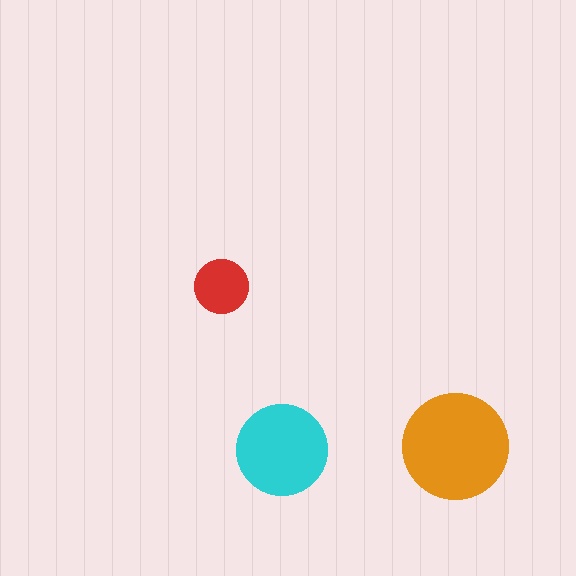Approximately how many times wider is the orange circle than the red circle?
About 2 times wider.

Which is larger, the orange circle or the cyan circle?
The orange one.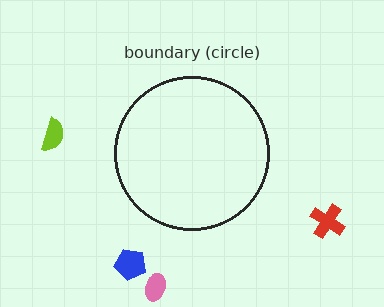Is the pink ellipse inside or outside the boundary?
Outside.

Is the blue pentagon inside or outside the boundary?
Outside.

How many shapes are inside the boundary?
0 inside, 4 outside.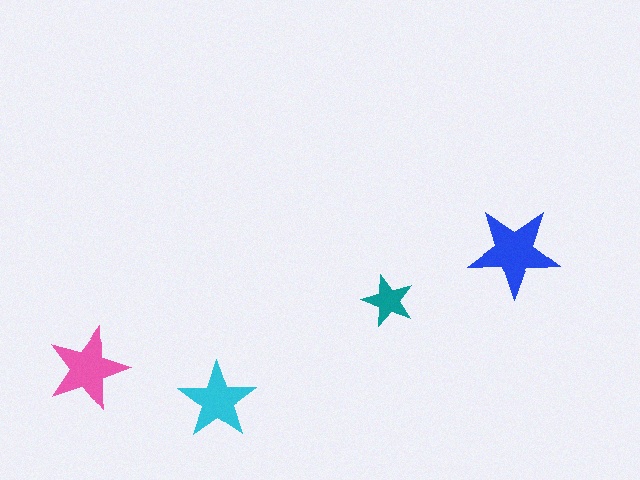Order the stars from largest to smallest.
the blue one, the pink one, the cyan one, the teal one.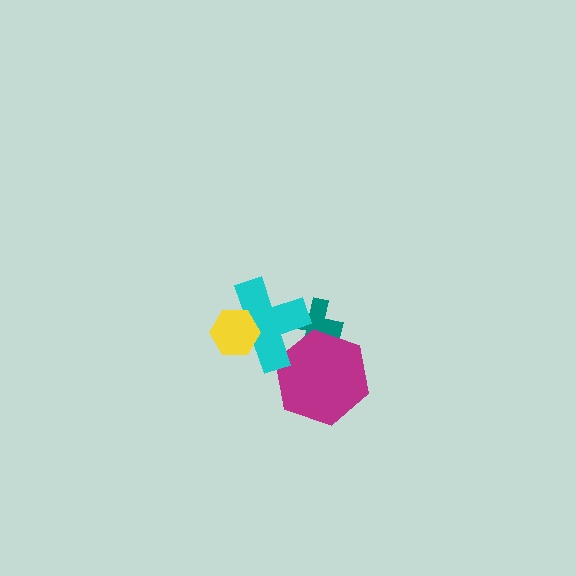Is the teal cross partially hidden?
Yes, it is partially covered by another shape.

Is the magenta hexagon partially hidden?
Yes, it is partially covered by another shape.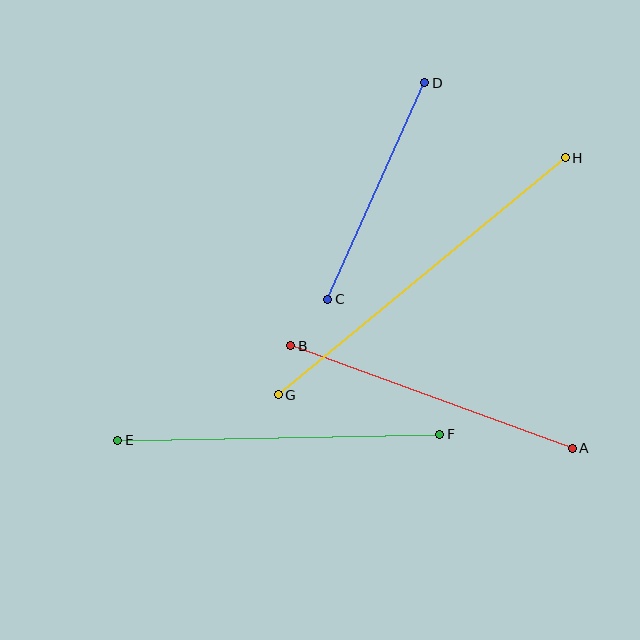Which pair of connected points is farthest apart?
Points G and H are farthest apart.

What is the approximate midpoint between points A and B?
The midpoint is at approximately (431, 397) pixels.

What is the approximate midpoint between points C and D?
The midpoint is at approximately (376, 191) pixels.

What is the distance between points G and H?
The distance is approximately 372 pixels.